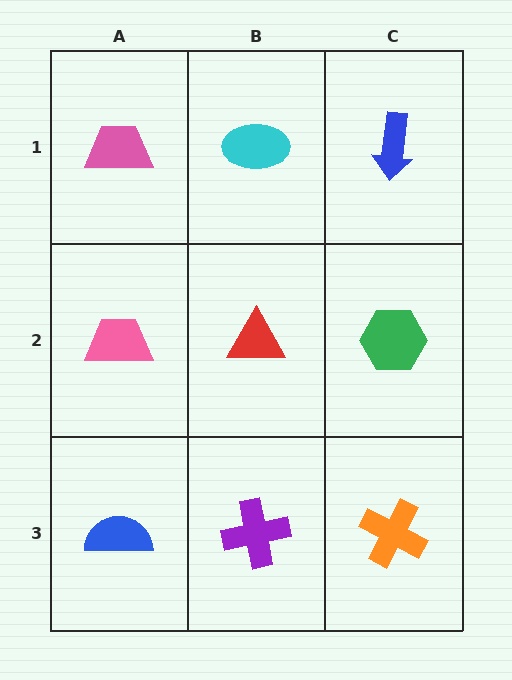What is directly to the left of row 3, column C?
A purple cross.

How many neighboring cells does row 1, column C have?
2.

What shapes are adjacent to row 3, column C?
A green hexagon (row 2, column C), a purple cross (row 3, column B).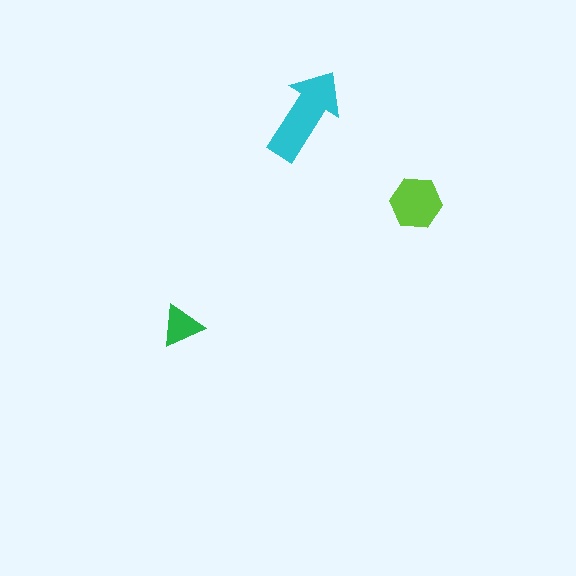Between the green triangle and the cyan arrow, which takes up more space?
The cyan arrow.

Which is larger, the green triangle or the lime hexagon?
The lime hexagon.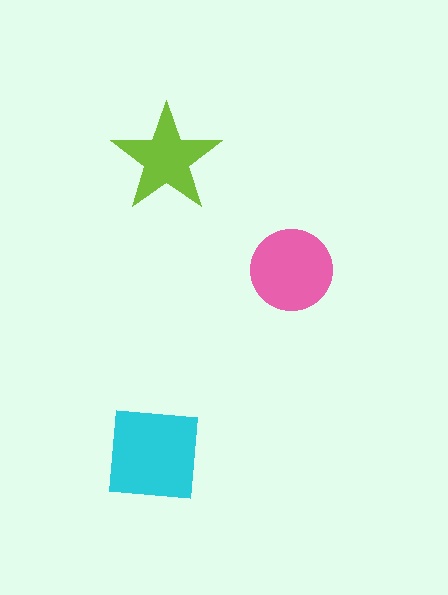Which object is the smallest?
The lime star.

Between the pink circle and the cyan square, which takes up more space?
The cyan square.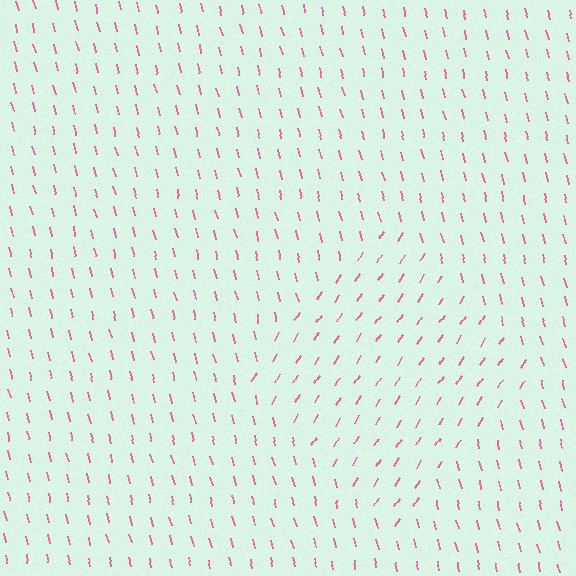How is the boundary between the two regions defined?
The boundary is defined purely by a change in line orientation (approximately 45 degrees difference). All lines are the same color and thickness.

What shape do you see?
I see a diamond.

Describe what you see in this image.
The image is filled with small pink line segments. A diamond region in the image has lines oriented differently from the surrounding lines, creating a visible texture boundary.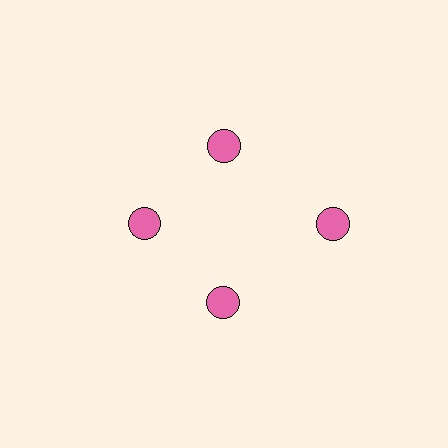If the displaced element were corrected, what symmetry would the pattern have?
It would have 4-fold rotational symmetry — the pattern would map onto itself every 90 degrees.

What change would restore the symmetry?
The symmetry would be restored by moving it inward, back onto the ring so that all 4 circles sit at equal angles and equal distance from the center.